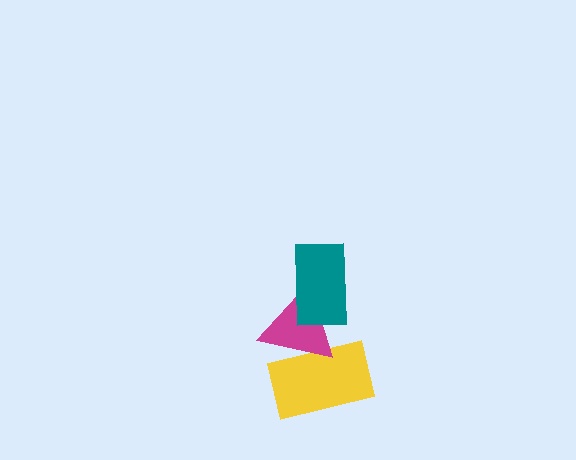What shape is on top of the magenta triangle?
The teal rectangle is on top of the magenta triangle.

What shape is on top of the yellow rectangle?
The magenta triangle is on top of the yellow rectangle.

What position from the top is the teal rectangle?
The teal rectangle is 1st from the top.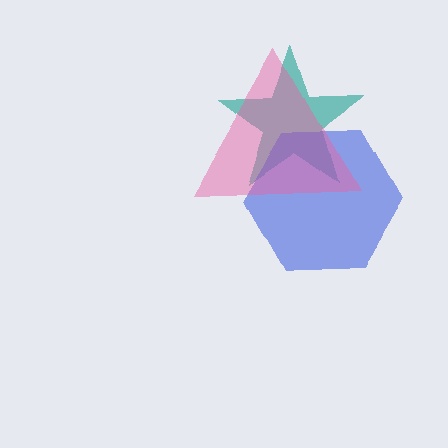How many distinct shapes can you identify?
There are 3 distinct shapes: a teal star, a blue hexagon, a pink triangle.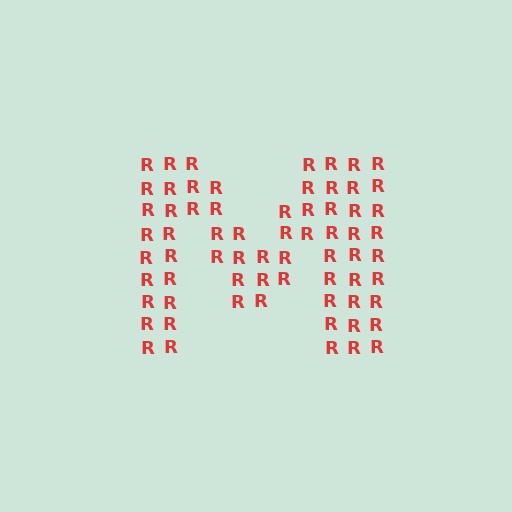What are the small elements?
The small elements are letter R's.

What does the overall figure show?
The overall figure shows the letter M.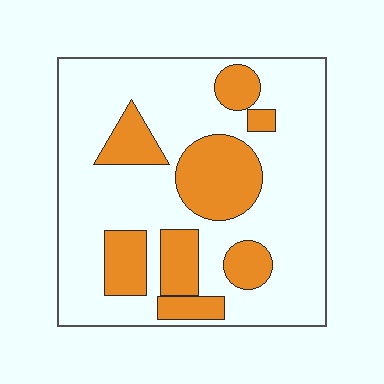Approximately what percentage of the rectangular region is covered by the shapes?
Approximately 25%.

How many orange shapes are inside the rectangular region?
8.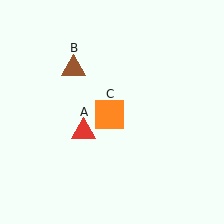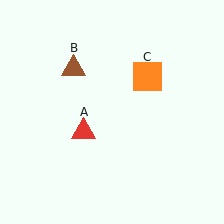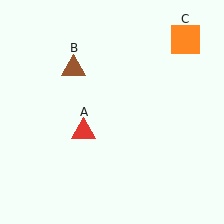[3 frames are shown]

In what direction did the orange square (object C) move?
The orange square (object C) moved up and to the right.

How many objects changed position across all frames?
1 object changed position: orange square (object C).